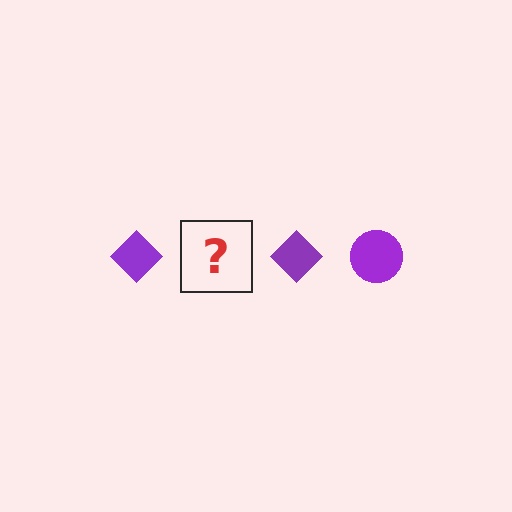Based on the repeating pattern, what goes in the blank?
The blank should be a purple circle.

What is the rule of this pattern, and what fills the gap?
The rule is that the pattern cycles through diamond, circle shapes in purple. The gap should be filled with a purple circle.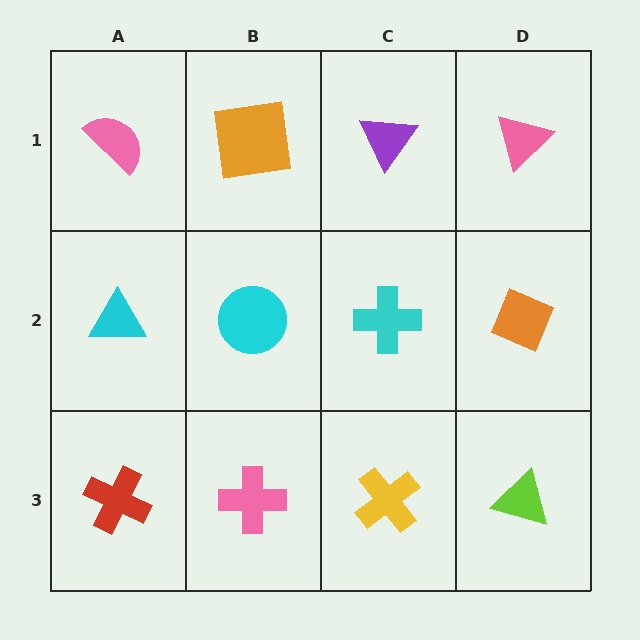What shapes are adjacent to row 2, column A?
A pink semicircle (row 1, column A), a red cross (row 3, column A), a cyan circle (row 2, column B).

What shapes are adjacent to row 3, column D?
An orange diamond (row 2, column D), a yellow cross (row 3, column C).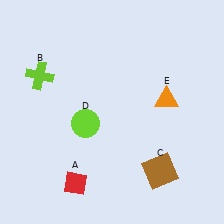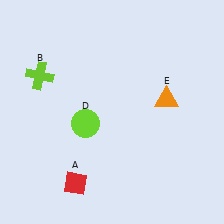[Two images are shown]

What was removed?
The brown square (C) was removed in Image 2.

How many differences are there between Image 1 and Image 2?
There is 1 difference between the two images.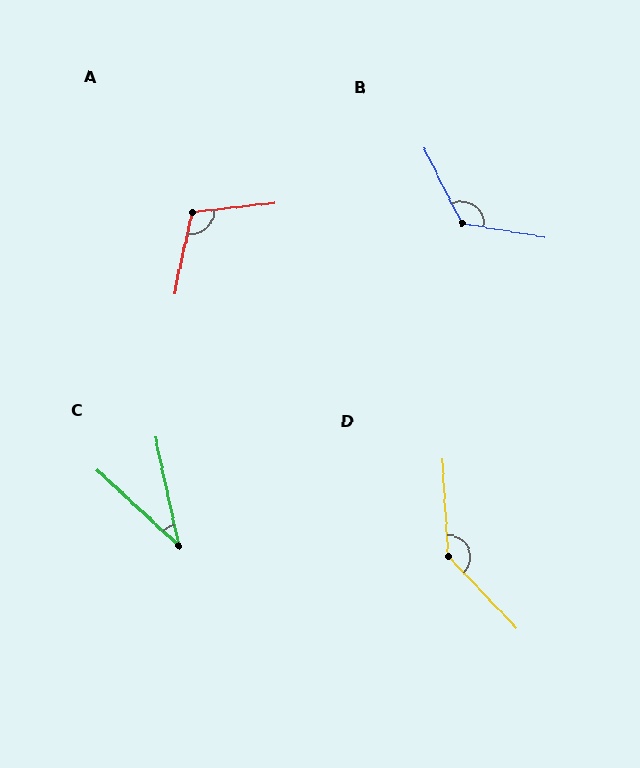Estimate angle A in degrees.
Approximately 108 degrees.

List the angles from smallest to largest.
C (35°), A (108°), B (126°), D (140°).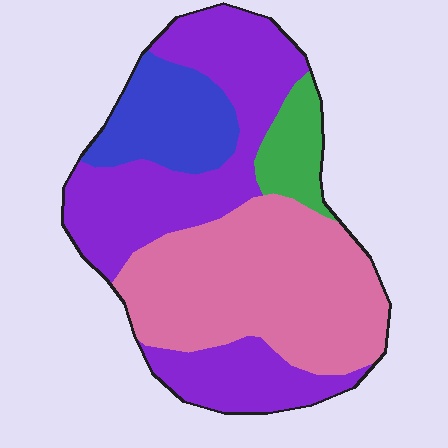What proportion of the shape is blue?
Blue covers around 15% of the shape.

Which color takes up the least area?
Green, at roughly 5%.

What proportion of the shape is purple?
Purple takes up about two fifths (2/5) of the shape.